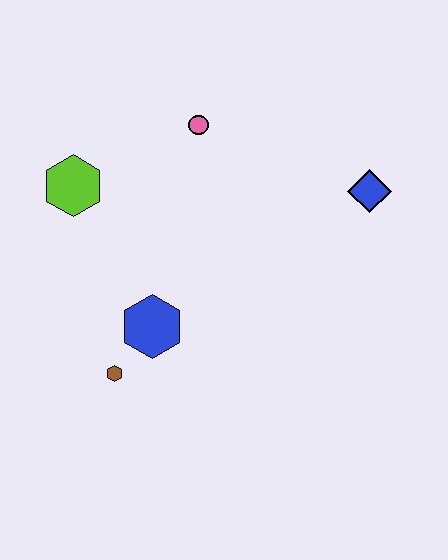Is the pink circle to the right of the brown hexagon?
Yes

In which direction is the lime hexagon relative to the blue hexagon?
The lime hexagon is above the blue hexagon.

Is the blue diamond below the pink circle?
Yes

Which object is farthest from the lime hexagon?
The blue diamond is farthest from the lime hexagon.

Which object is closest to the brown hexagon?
The blue hexagon is closest to the brown hexagon.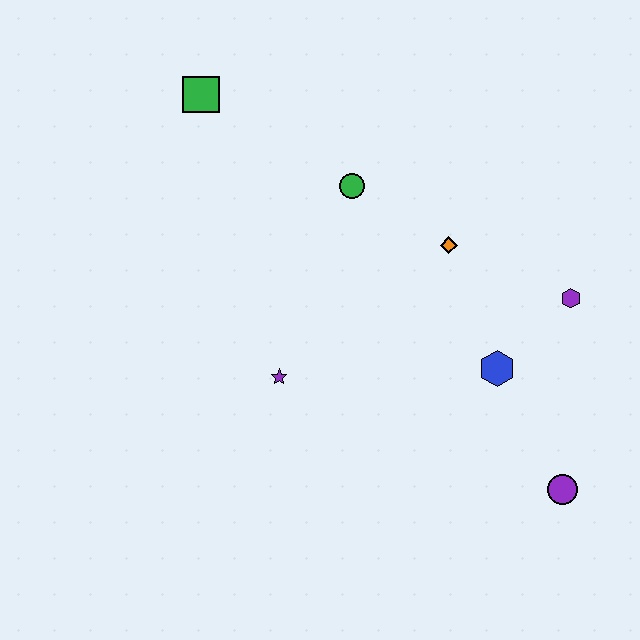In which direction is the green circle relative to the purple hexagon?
The green circle is to the left of the purple hexagon.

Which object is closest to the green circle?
The orange diamond is closest to the green circle.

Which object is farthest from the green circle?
The purple circle is farthest from the green circle.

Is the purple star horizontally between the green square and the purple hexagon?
Yes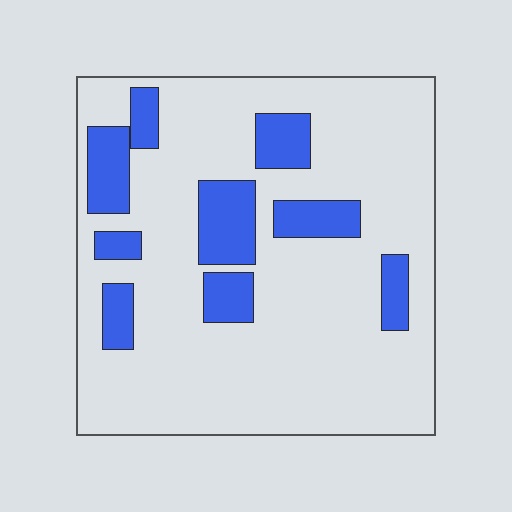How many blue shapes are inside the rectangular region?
9.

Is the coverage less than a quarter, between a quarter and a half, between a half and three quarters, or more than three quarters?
Less than a quarter.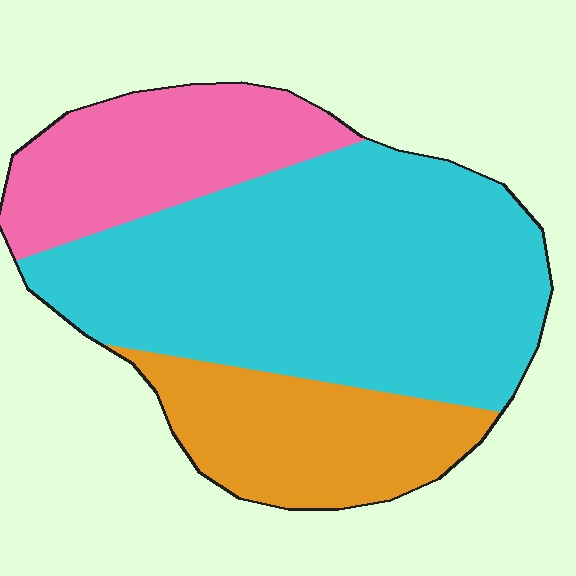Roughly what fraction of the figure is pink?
Pink takes up about one fifth (1/5) of the figure.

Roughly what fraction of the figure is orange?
Orange covers 22% of the figure.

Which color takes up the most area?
Cyan, at roughly 55%.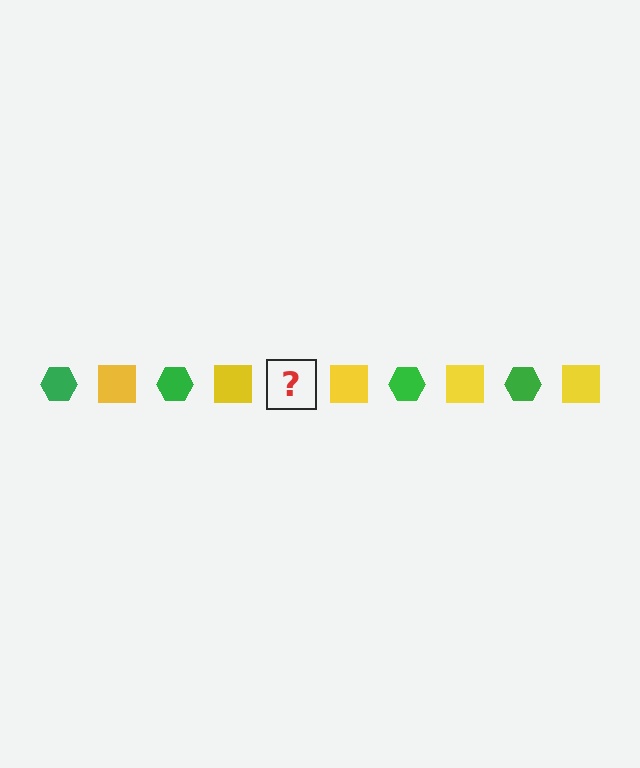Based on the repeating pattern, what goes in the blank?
The blank should be a green hexagon.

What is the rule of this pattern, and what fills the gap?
The rule is that the pattern alternates between green hexagon and yellow square. The gap should be filled with a green hexagon.